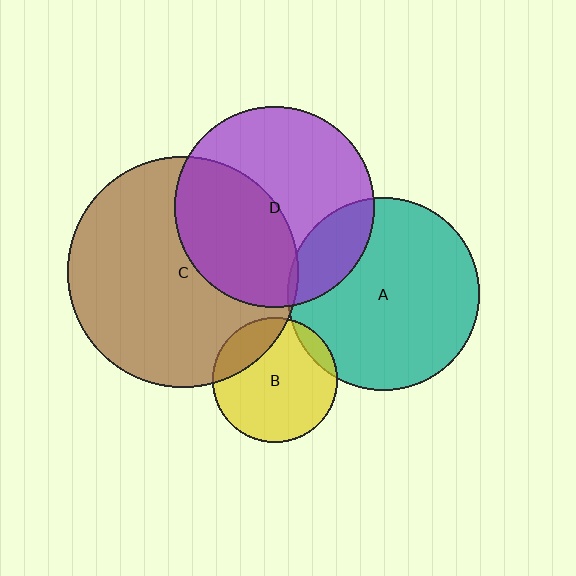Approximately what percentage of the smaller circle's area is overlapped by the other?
Approximately 20%.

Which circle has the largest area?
Circle C (brown).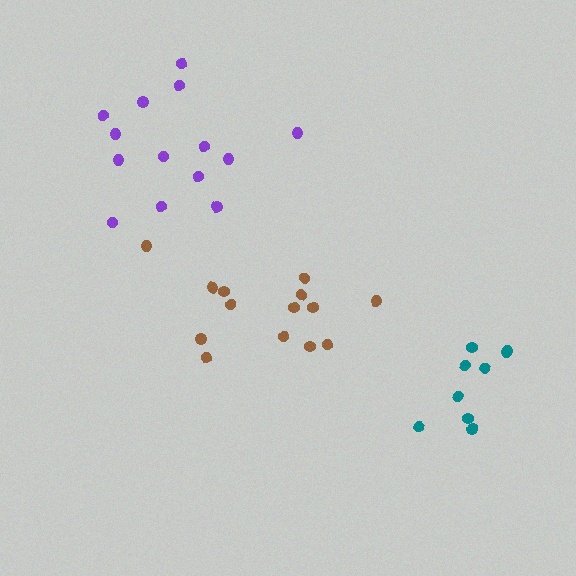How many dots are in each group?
Group 1: 9 dots, Group 2: 14 dots, Group 3: 14 dots (37 total).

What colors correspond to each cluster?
The clusters are colored: teal, purple, brown.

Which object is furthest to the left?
The purple cluster is leftmost.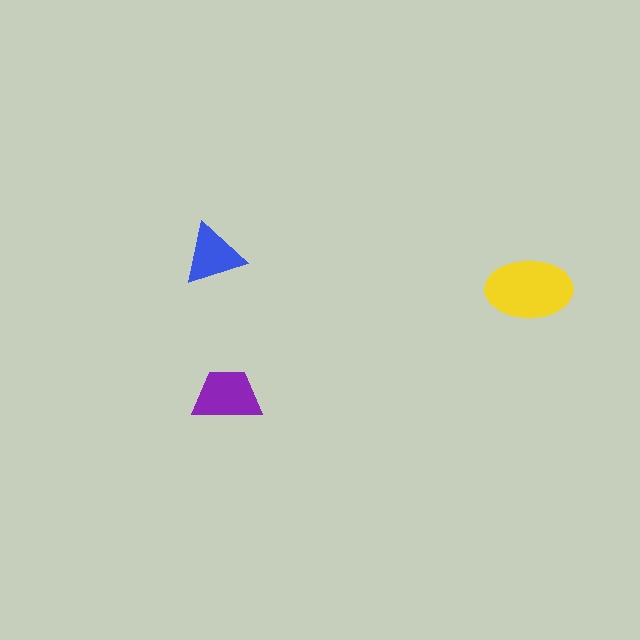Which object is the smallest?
The blue triangle.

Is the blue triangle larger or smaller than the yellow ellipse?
Smaller.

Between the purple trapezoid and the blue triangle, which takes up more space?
The purple trapezoid.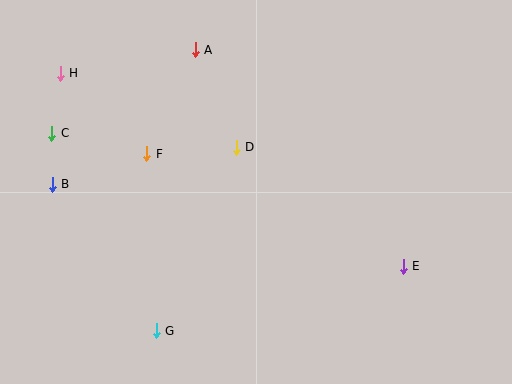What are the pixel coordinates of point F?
Point F is at (147, 154).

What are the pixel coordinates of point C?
Point C is at (52, 133).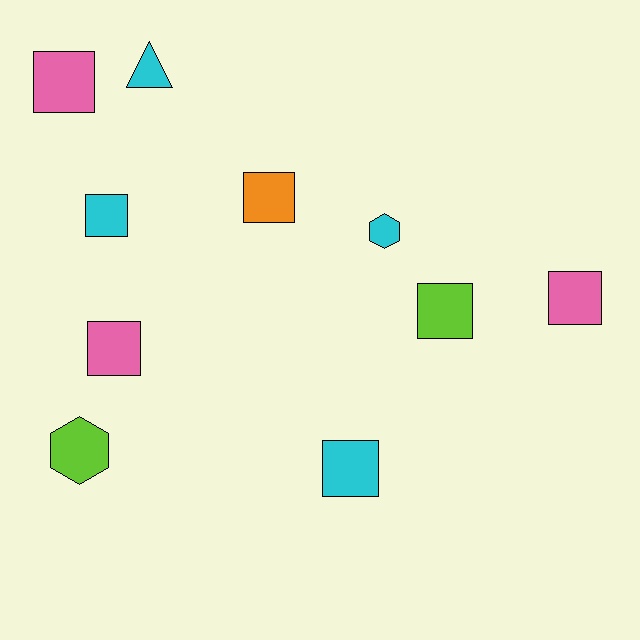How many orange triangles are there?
There are no orange triangles.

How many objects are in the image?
There are 10 objects.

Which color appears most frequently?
Cyan, with 4 objects.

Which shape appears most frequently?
Square, with 7 objects.